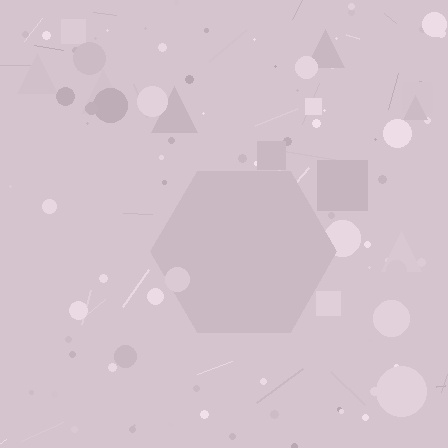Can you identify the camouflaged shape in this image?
The camouflaged shape is a hexagon.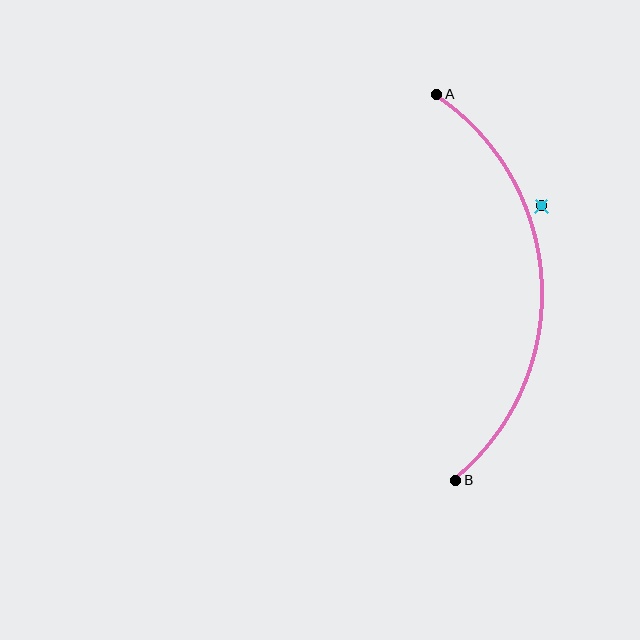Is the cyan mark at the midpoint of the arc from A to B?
No — the cyan mark does not lie on the arc at all. It sits slightly outside the curve.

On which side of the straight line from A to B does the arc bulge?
The arc bulges to the right of the straight line connecting A and B.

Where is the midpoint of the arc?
The arc midpoint is the point on the curve farthest from the straight line joining A and B. It sits to the right of that line.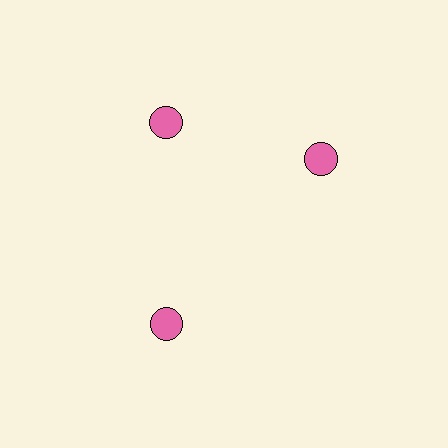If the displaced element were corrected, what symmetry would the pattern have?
It would have 3-fold rotational symmetry — the pattern would map onto itself every 120 degrees.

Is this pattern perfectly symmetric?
No. The 3 pink circles are arranged in a ring, but one element near the 3 o'clock position is rotated out of alignment along the ring, breaking the 3-fold rotational symmetry.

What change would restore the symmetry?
The symmetry would be restored by rotating it back into even spacing with its neighbors so that all 3 circles sit at equal angles and equal distance from the center.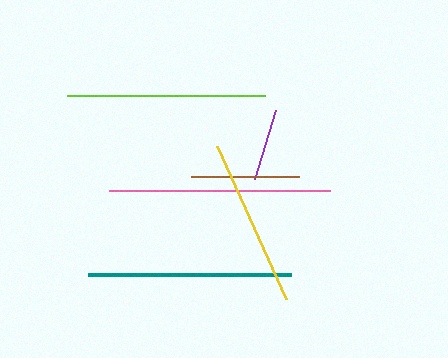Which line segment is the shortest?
The purple line is the shortest at approximately 72 pixels.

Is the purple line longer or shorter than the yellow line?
The yellow line is longer than the purple line.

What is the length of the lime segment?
The lime segment is approximately 198 pixels long.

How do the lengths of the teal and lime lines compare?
The teal and lime lines are approximately the same length.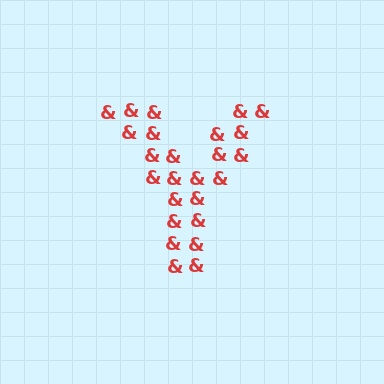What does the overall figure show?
The overall figure shows the letter Y.